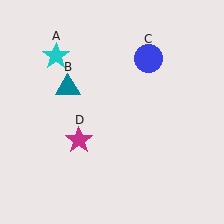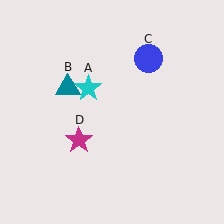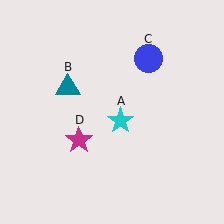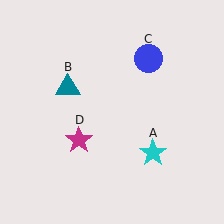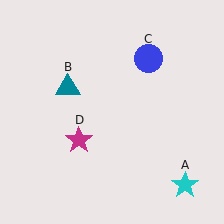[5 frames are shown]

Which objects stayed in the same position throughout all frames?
Teal triangle (object B) and blue circle (object C) and magenta star (object D) remained stationary.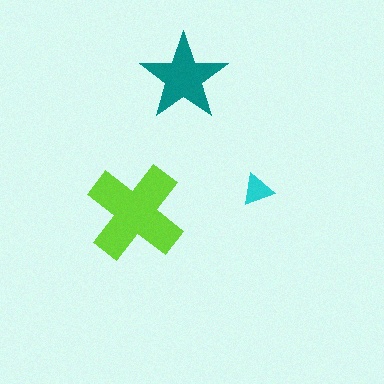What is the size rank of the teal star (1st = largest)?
2nd.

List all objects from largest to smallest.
The lime cross, the teal star, the cyan triangle.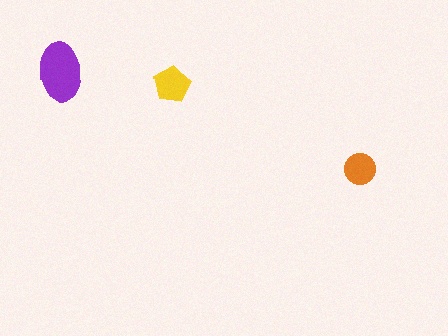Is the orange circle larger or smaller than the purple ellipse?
Smaller.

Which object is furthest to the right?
The orange circle is rightmost.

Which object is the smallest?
The orange circle.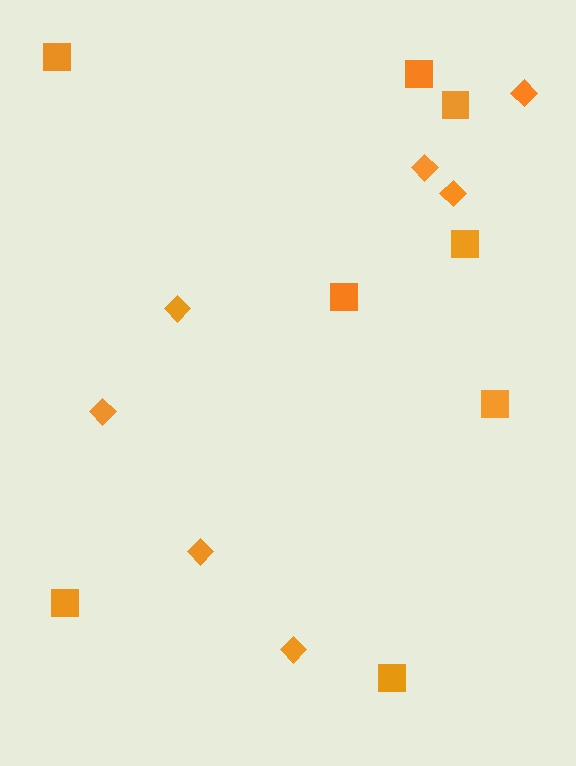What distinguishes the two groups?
There are 2 groups: one group of squares (8) and one group of diamonds (7).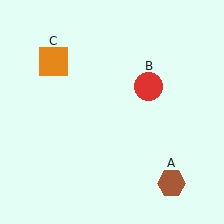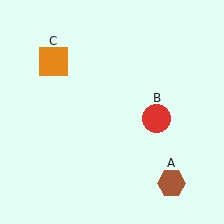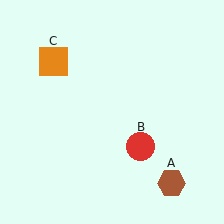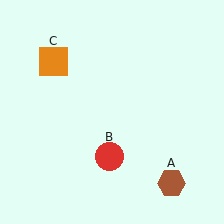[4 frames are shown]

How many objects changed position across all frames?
1 object changed position: red circle (object B).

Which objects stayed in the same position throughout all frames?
Brown hexagon (object A) and orange square (object C) remained stationary.